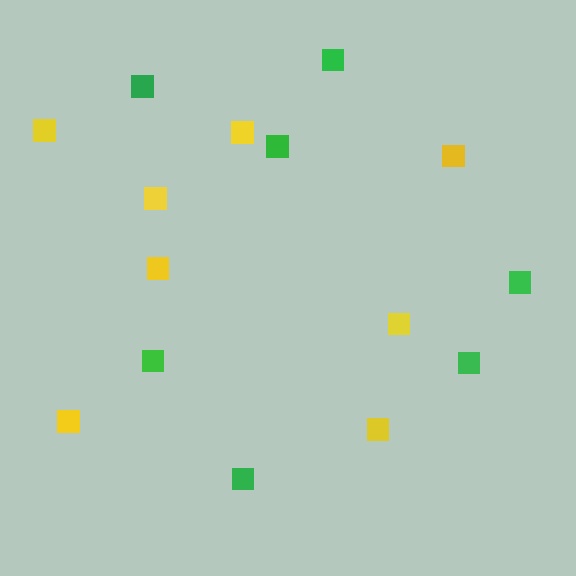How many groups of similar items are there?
There are 2 groups: one group of yellow squares (8) and one group of green squares (7).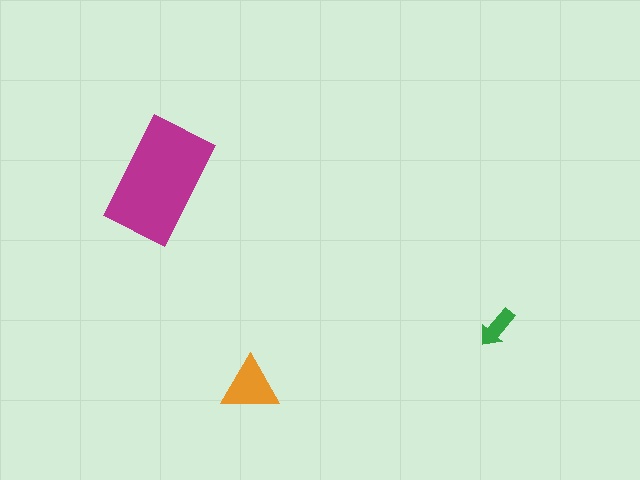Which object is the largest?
The magenta rectangle.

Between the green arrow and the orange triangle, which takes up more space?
The orange triangle.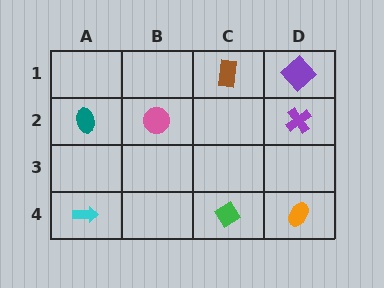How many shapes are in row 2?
3 shapes.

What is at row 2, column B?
A pink circle.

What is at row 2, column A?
A teal ellipse.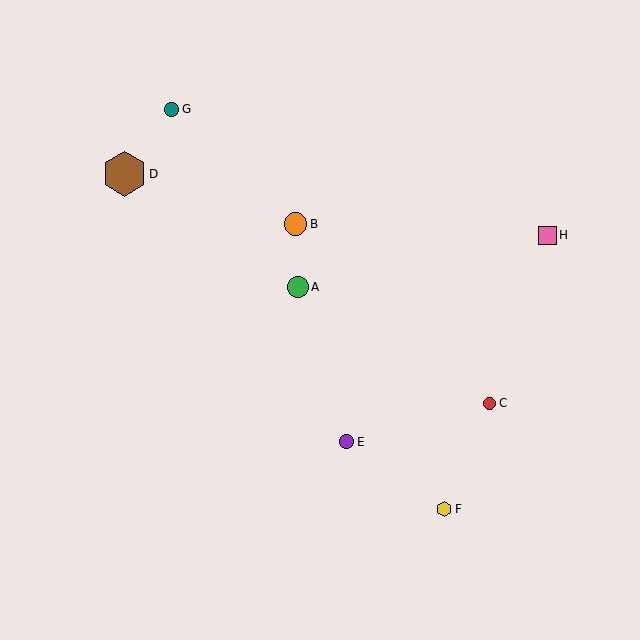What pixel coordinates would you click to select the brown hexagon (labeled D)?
Click at (124, 174) to select the brown hexagon D.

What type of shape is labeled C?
Shape C is a red circle.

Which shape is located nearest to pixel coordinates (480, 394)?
The red circle (labeled C) at (490, 403) is nearest to that location.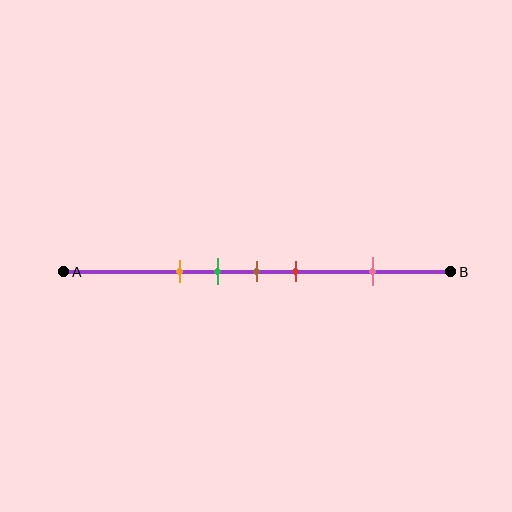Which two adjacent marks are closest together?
The green and brown marks are the closest adjacent pair.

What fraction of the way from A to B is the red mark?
The red mark is approximately 60% (0.6) of the way from A to B.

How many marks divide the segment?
There are 5 marks dividing the segment.